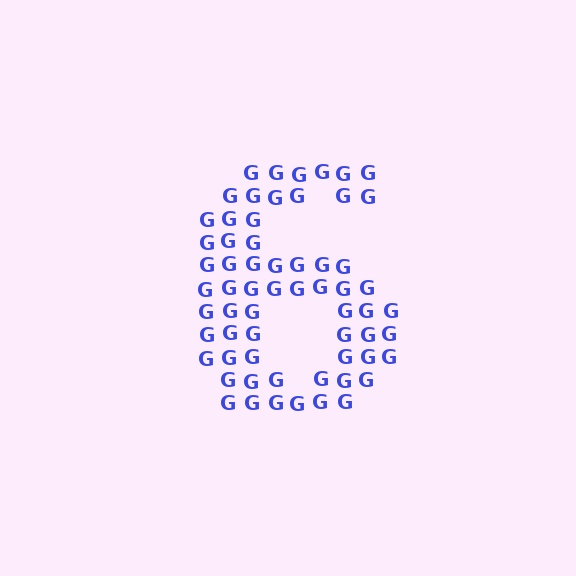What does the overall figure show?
The overall figure shows the digit 6.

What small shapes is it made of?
It is made of small letter G's.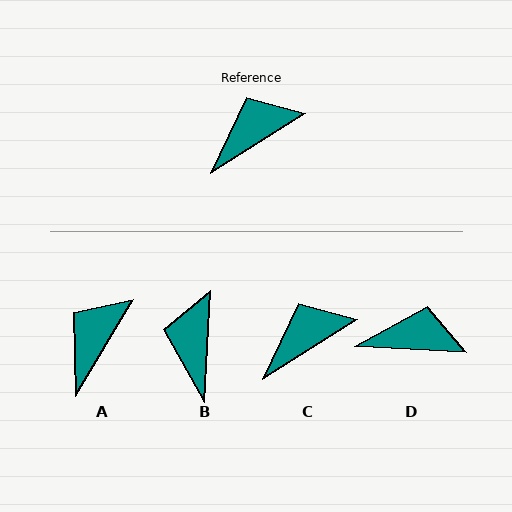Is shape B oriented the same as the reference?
No, it is off by about 55 degrees.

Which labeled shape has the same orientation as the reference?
C.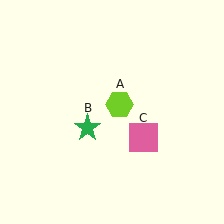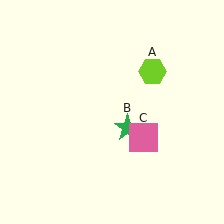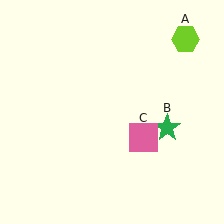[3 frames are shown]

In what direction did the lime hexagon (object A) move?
The lime hexagon (object A) moved up and to the right.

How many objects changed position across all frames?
2 objects changed position: lime hexagon (object A), green star (object B).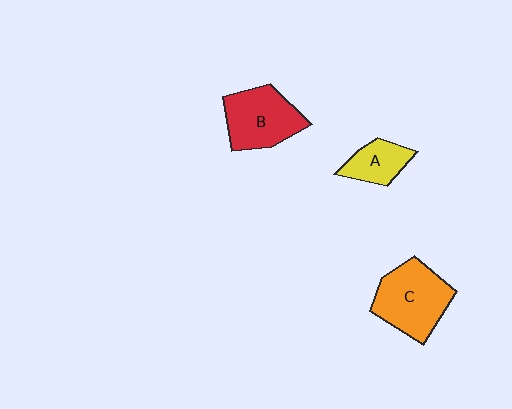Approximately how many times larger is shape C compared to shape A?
Approximately 2.0 times.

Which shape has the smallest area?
Shape A (yellow).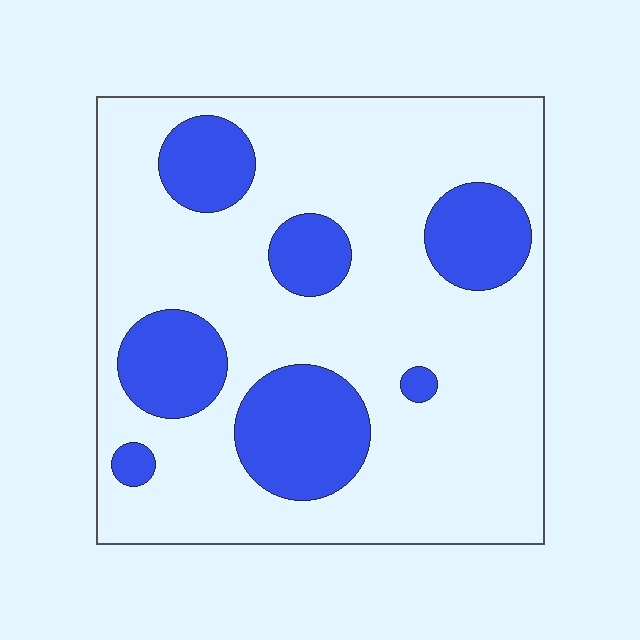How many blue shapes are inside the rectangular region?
7.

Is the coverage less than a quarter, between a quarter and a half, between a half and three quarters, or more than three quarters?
Less than a quarter.